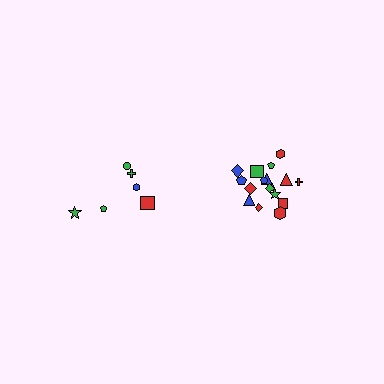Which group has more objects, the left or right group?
The right group.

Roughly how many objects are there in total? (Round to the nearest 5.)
Roughly 25 objects in total.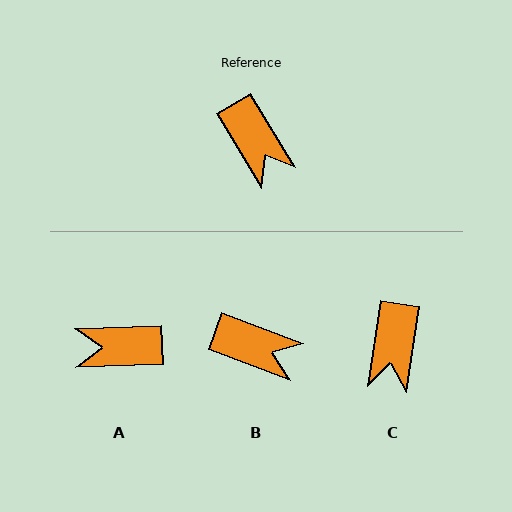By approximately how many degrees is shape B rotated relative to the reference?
Approximately 38 degrees counter-clockwise.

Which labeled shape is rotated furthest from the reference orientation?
A, about 119 degrees away.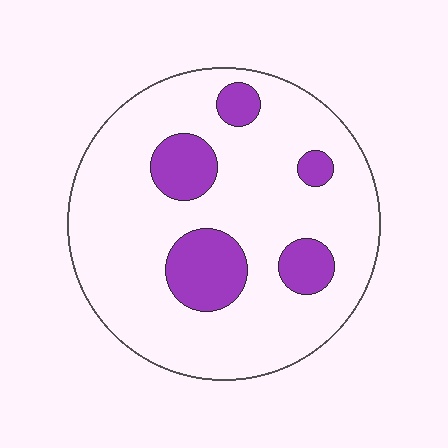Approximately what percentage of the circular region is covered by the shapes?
Approximately 20%.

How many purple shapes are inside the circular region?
5.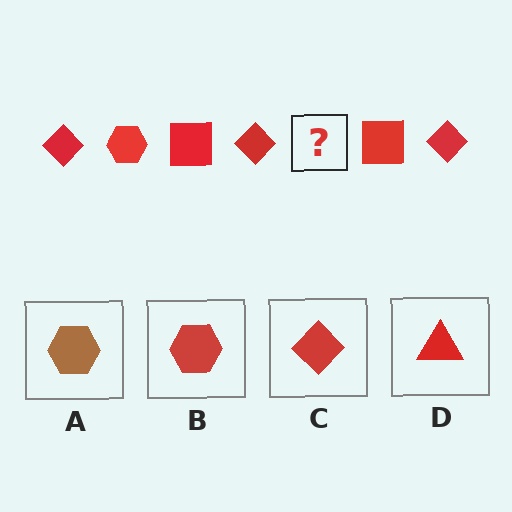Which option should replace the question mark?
Option B.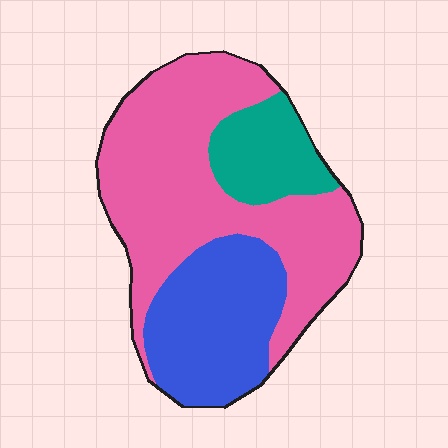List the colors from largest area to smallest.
From largest to smallest: pink, blue, teal.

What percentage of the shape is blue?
Blue takes up between a quarter and a half of the shape.